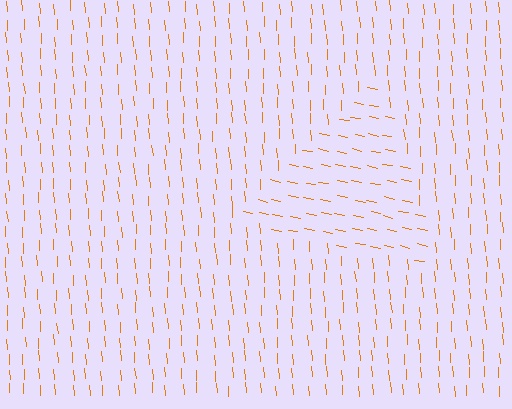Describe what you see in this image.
The image is filled with small orange line segments. A triangle region in the image has lines oriented differently from the surrounding lines, creating a visible texture boundary.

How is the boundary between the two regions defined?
The boundary is defined purely by a change in line orientation (approximately 75 degrees difference). All lines are the same color and thickness.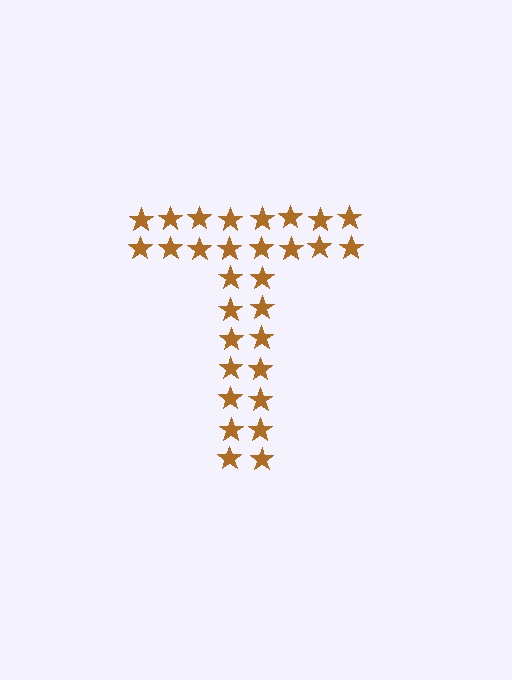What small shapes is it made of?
It is made of small stars.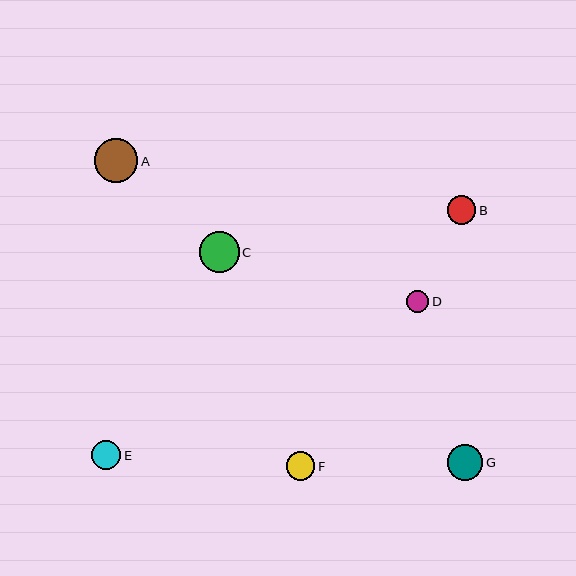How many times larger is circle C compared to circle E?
Circle C is approximately 1.4 times the size of circle E.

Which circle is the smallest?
Circle D is the smallest with a size of approximately 22 pixels.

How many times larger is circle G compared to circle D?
Circle G is approximately 1.6 times the size of circle D.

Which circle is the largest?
Circle A is the largest with a size of approximately 44 pixels.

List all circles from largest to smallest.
From largest to smallest: A, C, G, B, E, F, D.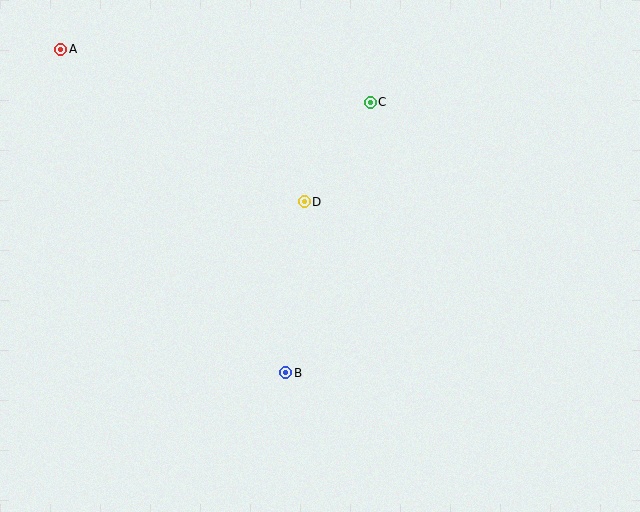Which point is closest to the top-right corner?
Point C is closest to the top-right corner.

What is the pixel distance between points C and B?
The distance between C and B is 283 pixels.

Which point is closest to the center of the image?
Point D at (304, 202) is closest to the center.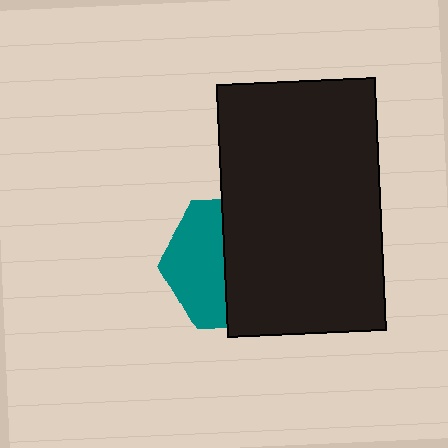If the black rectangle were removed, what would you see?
You would see the complete teal hexagon.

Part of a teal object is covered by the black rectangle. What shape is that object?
It is a hexagon.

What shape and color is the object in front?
The object in front is a black rectangle.